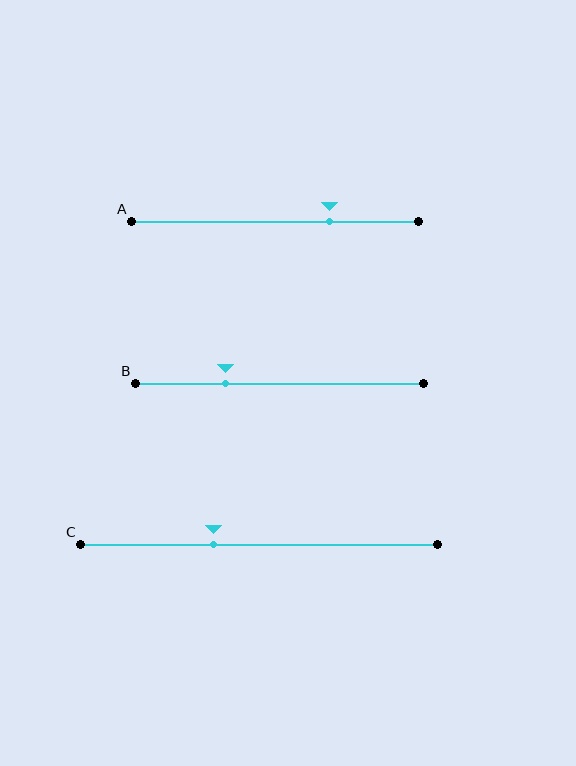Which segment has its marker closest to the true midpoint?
Segment C has its marker closest to the true midpoint.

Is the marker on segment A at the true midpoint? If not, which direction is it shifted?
No, the marker on segment A is shifted to the right by about 19% of the segment length.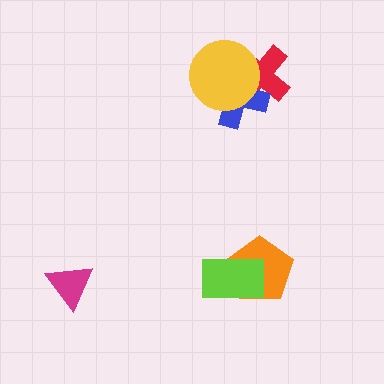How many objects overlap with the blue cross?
2 objects overlap with the blue cross.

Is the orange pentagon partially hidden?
Yes, it is partially covered by another shape.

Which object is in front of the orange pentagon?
The lime rectangle is in front of the orange pentagon.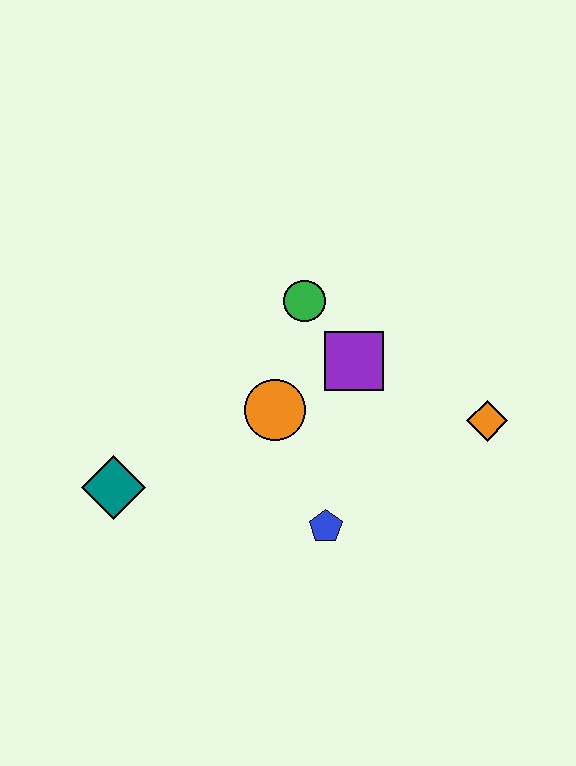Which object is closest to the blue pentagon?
The orange circle is closest to the blue pentagon.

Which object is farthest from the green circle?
The teal diamond is farthest from the green circle.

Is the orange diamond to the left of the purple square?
No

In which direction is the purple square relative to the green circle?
The purple square is below the green circle.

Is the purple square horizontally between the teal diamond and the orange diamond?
Yes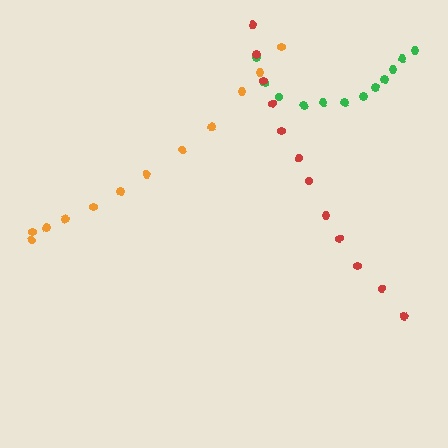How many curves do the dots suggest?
There are 3 distinct paths.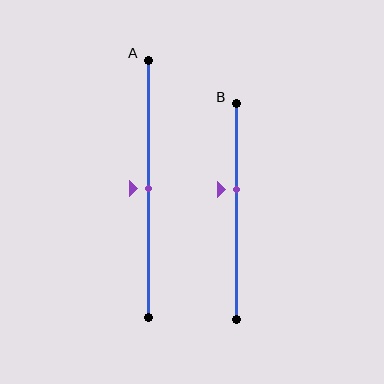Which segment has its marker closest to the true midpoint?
Segment A has its marker closest to the true midpoint.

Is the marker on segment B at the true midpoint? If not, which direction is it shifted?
No, the marker on segment B is shifted upward by about 10% of the segment length.